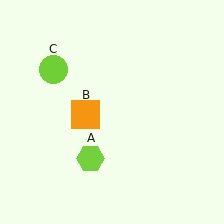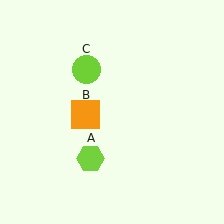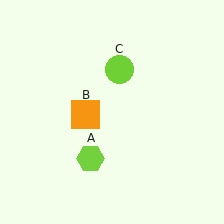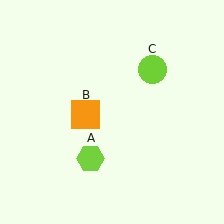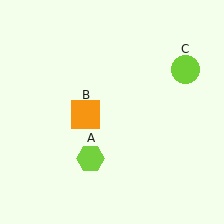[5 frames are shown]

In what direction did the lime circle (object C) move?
The lime circle (object C) moved right.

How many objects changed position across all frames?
1 object changed position: lime circle (object C).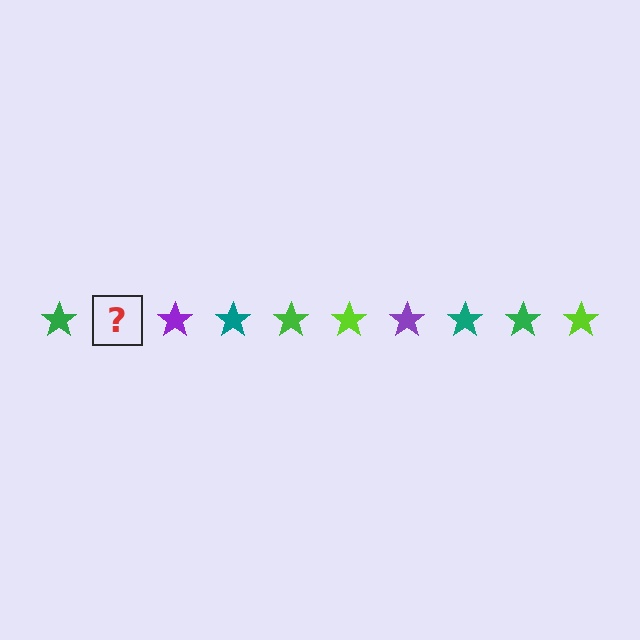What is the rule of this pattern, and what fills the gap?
The rule is that the pattern cycles through green, lime, purple, teal stars. The gap should be filled with a lime star.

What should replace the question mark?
The question mark should be replaced with a lime star.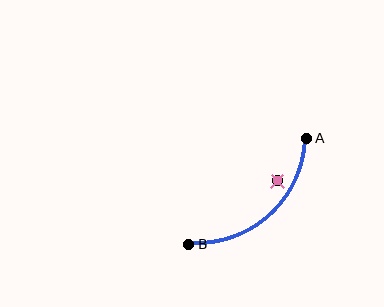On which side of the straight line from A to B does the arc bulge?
The arc bulges below and to the right of the straight line connecting A and B.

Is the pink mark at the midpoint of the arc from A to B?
No — the pink mark does not lie on the arc at all. It sits slightly inside the curve.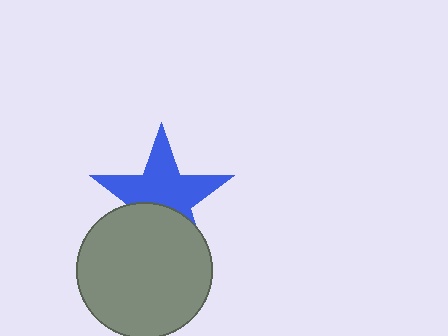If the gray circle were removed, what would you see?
You would see the complete blue star.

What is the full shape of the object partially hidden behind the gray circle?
The partially hidden object is a blue star.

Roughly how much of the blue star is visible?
About half of it is visible (roughly 62%).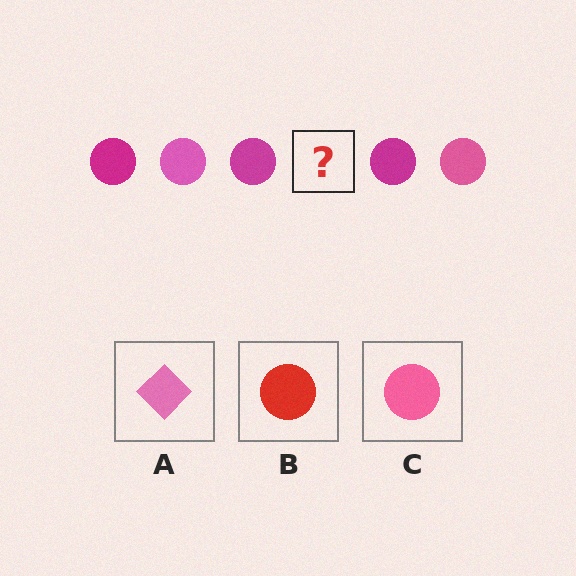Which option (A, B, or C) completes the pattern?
C.